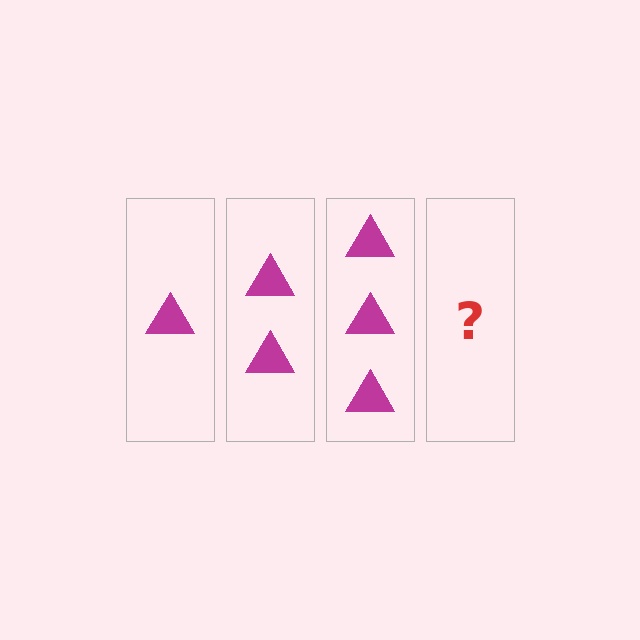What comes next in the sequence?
The next element should be 4 triangles.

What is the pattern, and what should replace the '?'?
The pattern is that each step adds one more triangle. The '?' should be 4 triangles.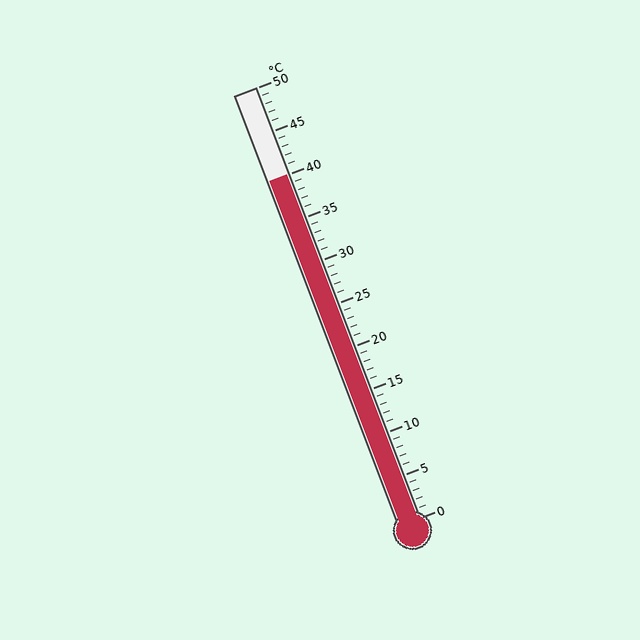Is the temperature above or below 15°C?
The temperature is above 15°C.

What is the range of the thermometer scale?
The thermometer scale ranges from 0°C to 50°C.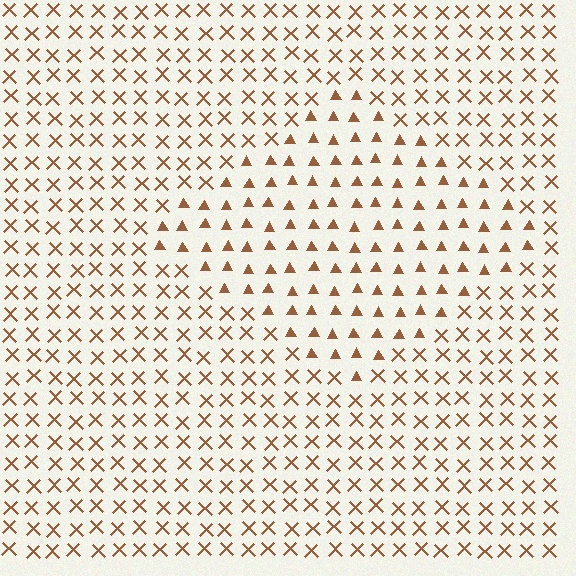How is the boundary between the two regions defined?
The boundary is defined by a change in element shape: triangles inside vs. X marks outside. All elements share the same color and spacing.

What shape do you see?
I see a diamond.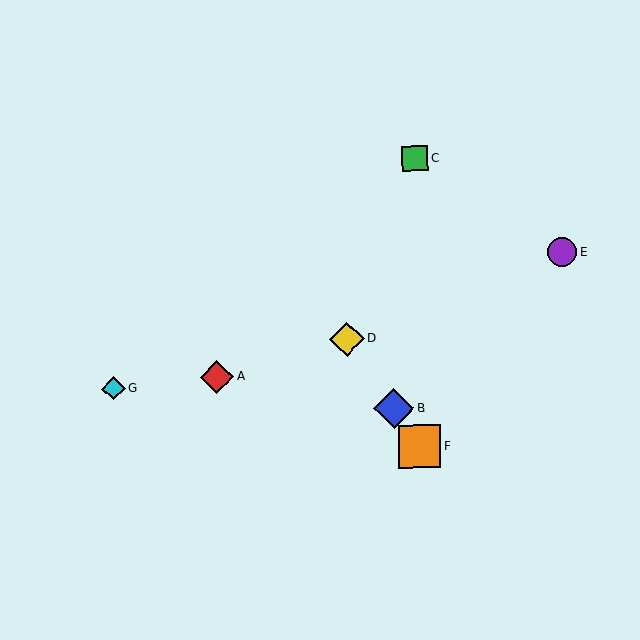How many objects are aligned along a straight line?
3 objects (B, D, F) are aligned along a straight line.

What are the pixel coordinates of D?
Object D is at (347, 339).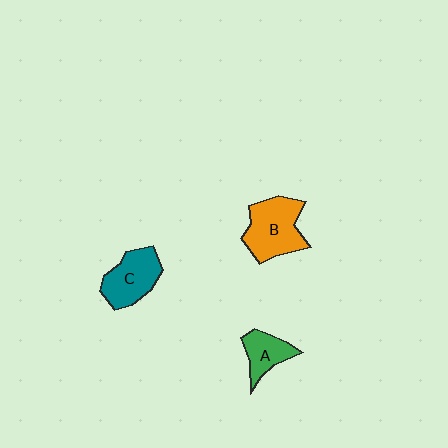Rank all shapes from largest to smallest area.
From largest to smallest: B (orange), C (teal), A (green).